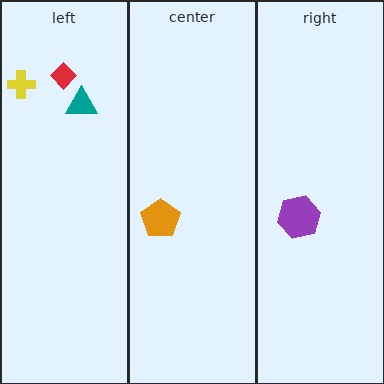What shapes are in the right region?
The purple hexagon.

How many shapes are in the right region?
1.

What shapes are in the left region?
The red diamond, the teal triangle, the yellow cross.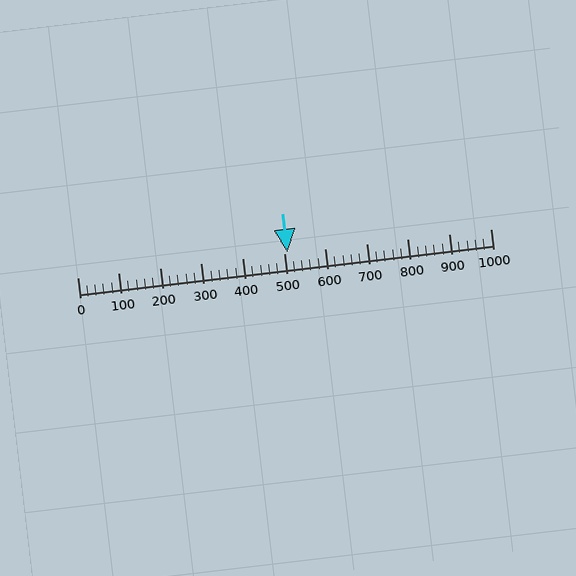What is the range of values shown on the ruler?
The ruler shows values from 0 to 1000.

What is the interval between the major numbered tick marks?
The major tick marks are spaced 100 units apart.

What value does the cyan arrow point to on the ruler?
The cyan arrow points to approximately 510.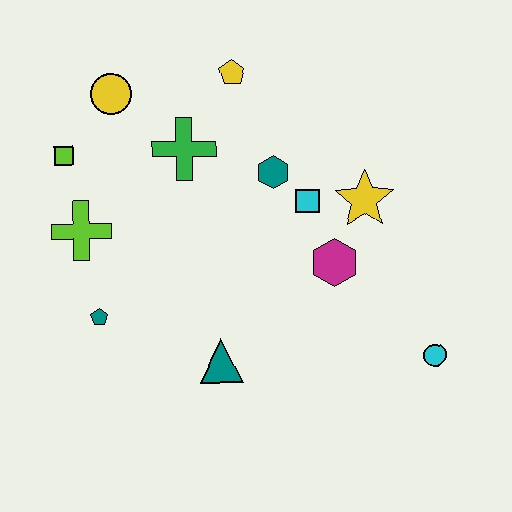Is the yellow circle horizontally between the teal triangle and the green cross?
No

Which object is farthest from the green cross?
The cyan circle is farthest from the green cross.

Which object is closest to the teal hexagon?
The cyan square is closest to the teal hexagon.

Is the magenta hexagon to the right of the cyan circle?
No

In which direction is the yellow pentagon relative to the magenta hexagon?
The yellow pentagon is above the magenta hexagon.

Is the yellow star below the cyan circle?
No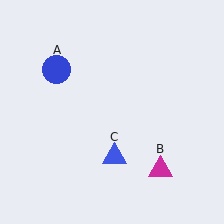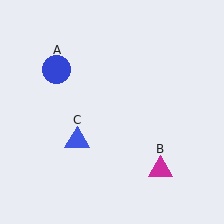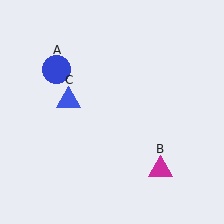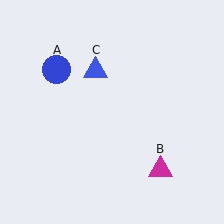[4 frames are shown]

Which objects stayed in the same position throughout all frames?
Blue circle (object A) and magenta triangle (object B) remained stationary.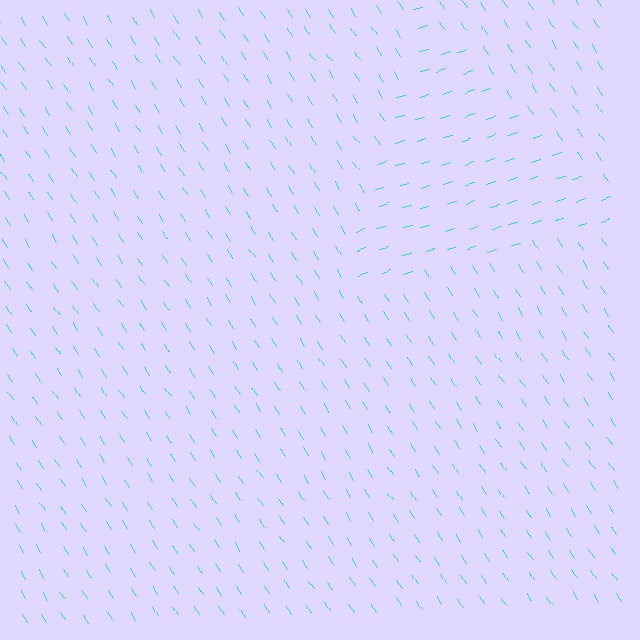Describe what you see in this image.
The image is filled with small cyan line segments. A triangle region in the image has lines oriented differently from the surrounding lines, creating a visible texture boundary.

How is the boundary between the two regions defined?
The boundary is defined purely by a change in line orientation (approximately 75 degrees difference). All lines are the same color and thickness.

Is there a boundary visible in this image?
Yes, there is a texture boundary formed by a change in line orientation.